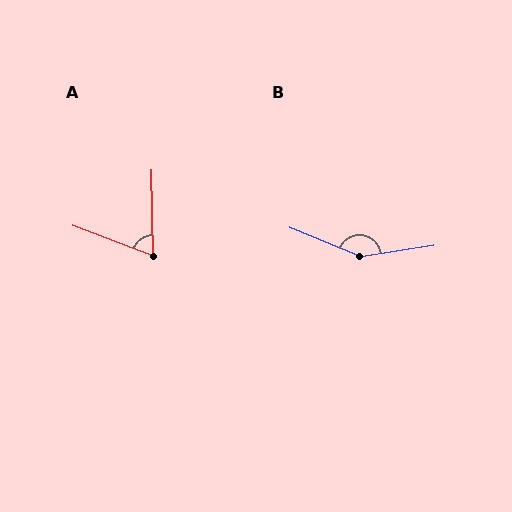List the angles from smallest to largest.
A (69°), B (149°).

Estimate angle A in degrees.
Approximately 69 degrees.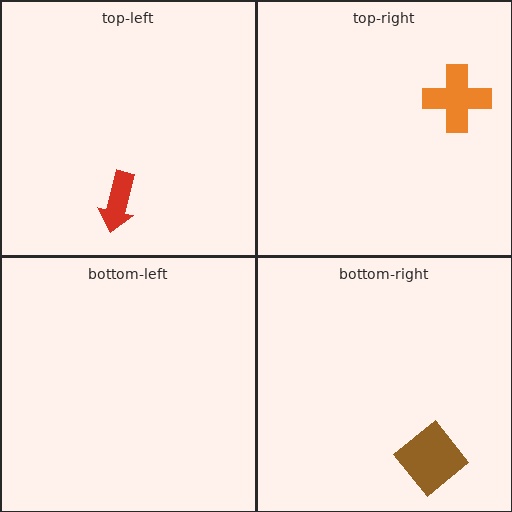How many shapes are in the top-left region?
1.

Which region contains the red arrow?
The top-left region.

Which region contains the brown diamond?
The bottom-right region.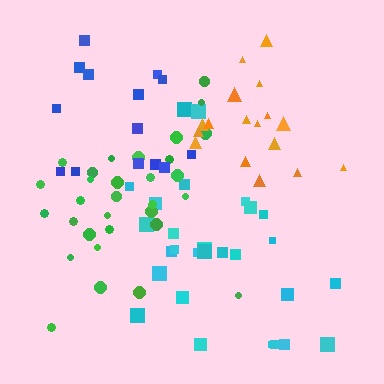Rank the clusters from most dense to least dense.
green, orange, cyan, blue.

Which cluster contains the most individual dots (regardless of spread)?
Green (31).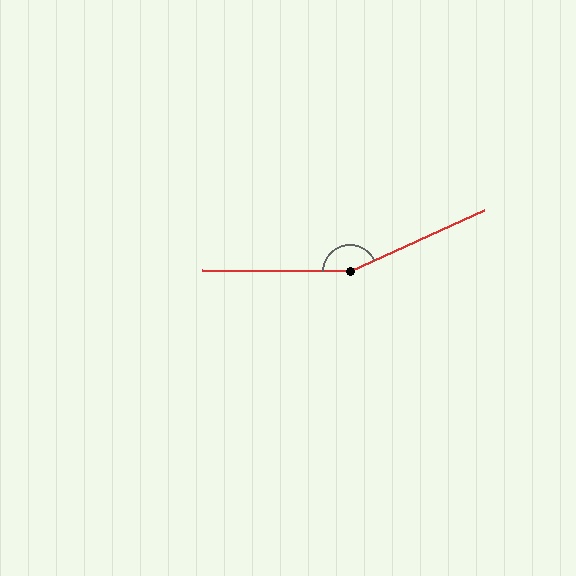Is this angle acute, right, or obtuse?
It is obtuse.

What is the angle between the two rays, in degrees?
Approximately 155 degrees.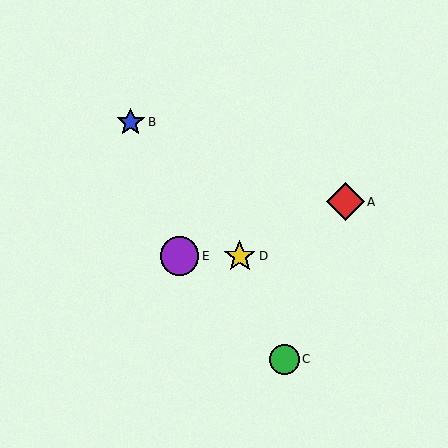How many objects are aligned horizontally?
2 objects (D, E) are aligned horizontally.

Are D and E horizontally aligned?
Yes, both are at y≈256.